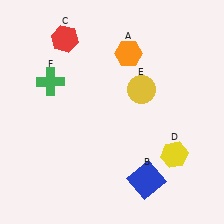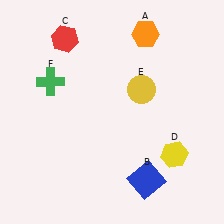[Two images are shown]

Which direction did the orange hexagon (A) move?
The orange hexagon (A) moved up.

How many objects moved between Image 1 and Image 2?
1 object moved between the two images.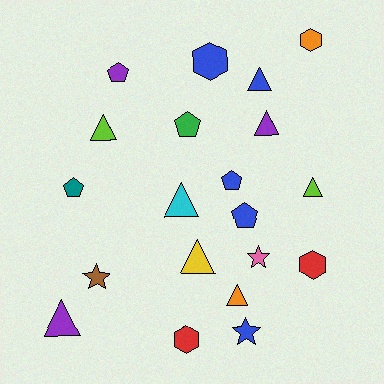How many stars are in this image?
There are 3 stars.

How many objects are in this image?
There are 20 objects.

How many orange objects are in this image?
There are 2 orange objects.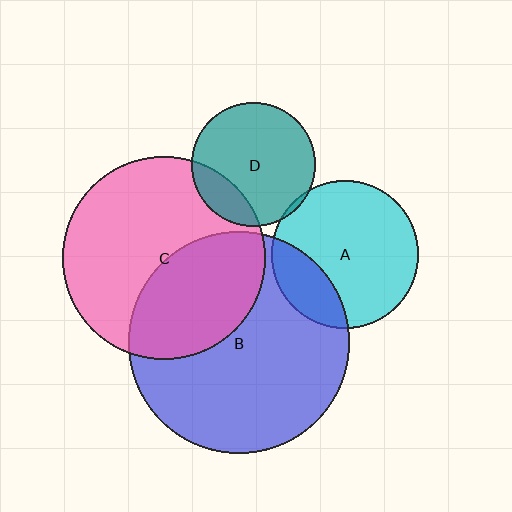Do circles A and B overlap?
Yes.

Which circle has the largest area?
Circle B (blue).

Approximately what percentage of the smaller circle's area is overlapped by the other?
Approximately 20%.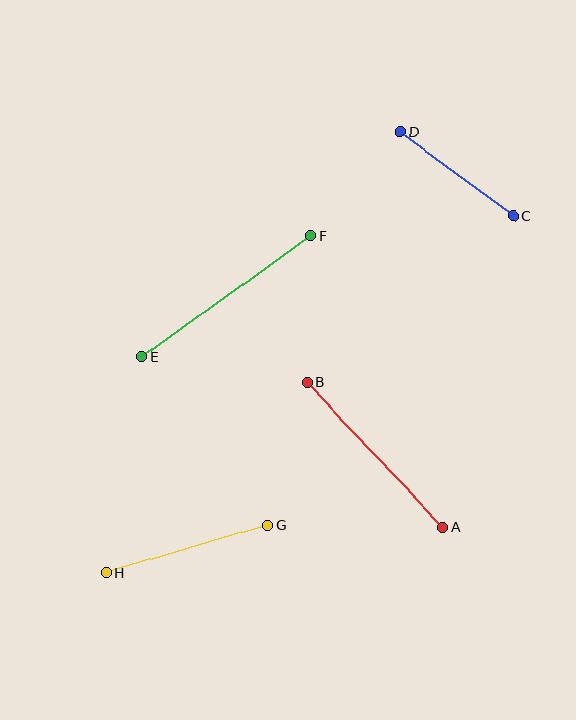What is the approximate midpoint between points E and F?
The midpoint is at approximately (227, 296) pixels.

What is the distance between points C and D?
The distance is approximately 140 pixels.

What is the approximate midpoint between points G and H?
The midpoint is at approximately (187, 549) pixels.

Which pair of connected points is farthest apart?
Points E and F are farthest apart.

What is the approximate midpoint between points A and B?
The midpoint is at approximately (375, 455) pixels.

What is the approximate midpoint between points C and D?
The midpoint is at approximately (457, 174) pixels.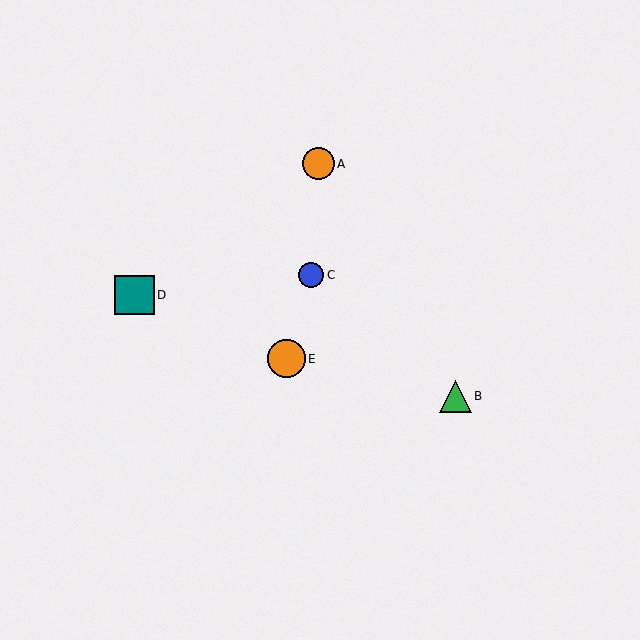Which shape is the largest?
The teal square (labeled D) is the largest.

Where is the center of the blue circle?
The center of the blue circle is at (311, 275).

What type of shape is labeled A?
Shape A is an orange circle.